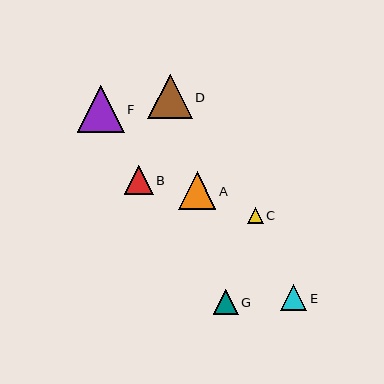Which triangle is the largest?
Triangle F is the largest with a size of approximately 47 pixels.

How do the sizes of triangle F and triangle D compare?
Triangle F and triangle D are approximately the same size.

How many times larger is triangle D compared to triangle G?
Triangle D is approximately 1.8 times the size of triangle G.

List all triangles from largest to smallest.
From largest to smallest: F, D, A, B, E, G, C.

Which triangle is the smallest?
Triangle C is the smallest with a size of approximately 15 pixels.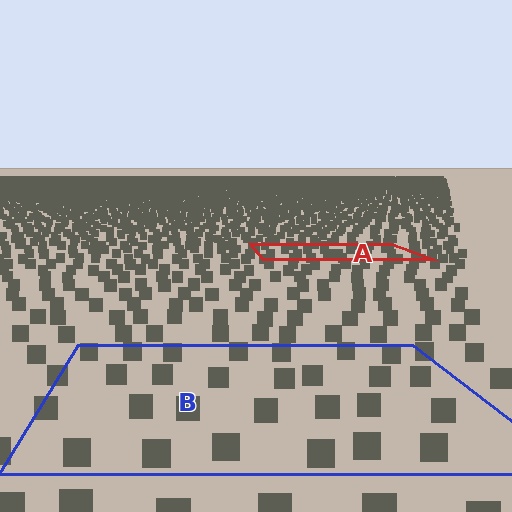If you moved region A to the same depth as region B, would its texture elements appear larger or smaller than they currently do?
They would appear larger. At a closer depth, the same texture elements are projected at a bigger on-screen size.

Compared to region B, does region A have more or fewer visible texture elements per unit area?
Region A has more texture elements per unit area — they are packed more densely because it is farther away.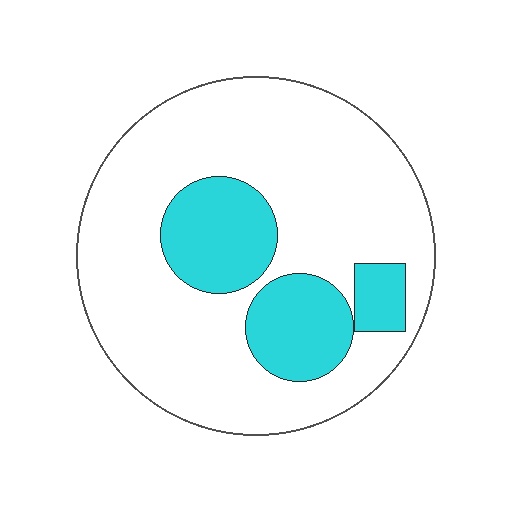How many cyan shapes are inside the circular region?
3.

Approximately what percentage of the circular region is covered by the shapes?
Approximately 25%.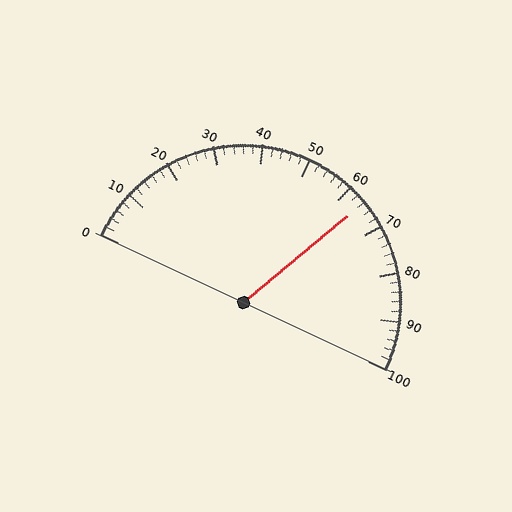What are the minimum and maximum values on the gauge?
The gauge ranges from 0 to 100.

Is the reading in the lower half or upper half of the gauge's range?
The reading is in the upper half of the range (0 to 100).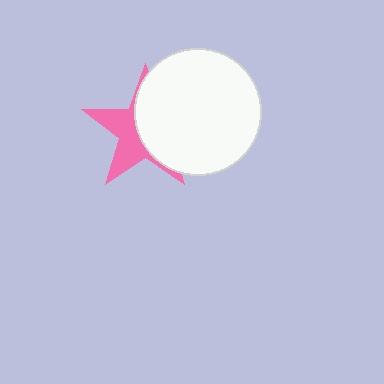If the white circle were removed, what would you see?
You would see the complete pink star.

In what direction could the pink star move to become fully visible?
The pink star could move left. That would shift it out from behind the white circle entirely.